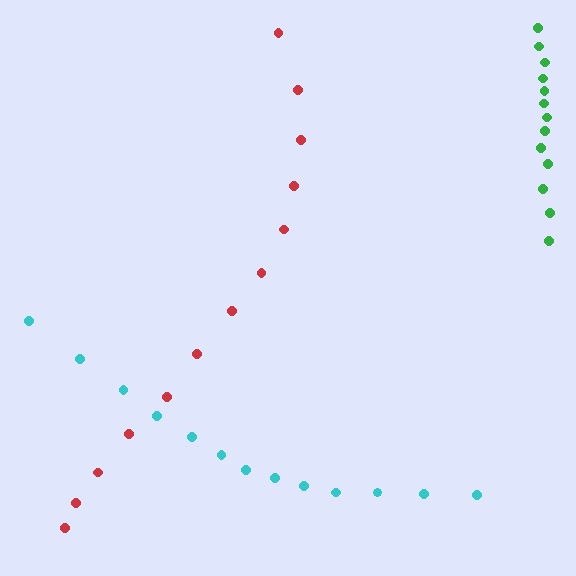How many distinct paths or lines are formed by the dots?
There are 3 distinct paths.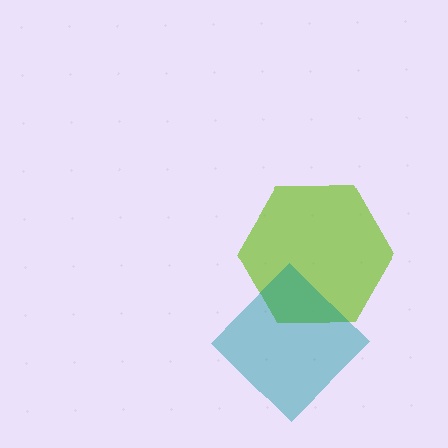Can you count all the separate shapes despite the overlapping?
Yes, there are 2 separate shapes.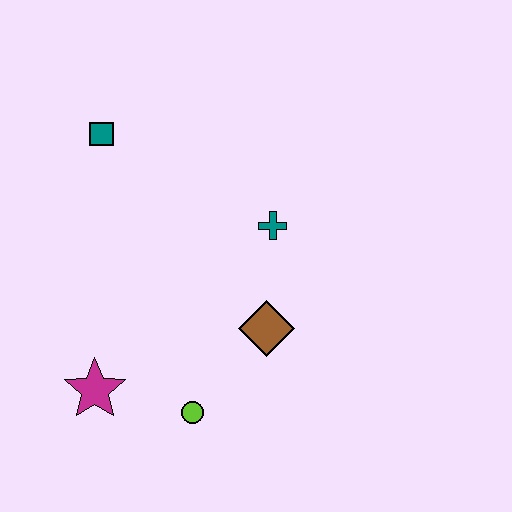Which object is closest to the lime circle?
The magenta star is closest to the lime circle.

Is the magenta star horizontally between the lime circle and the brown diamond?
No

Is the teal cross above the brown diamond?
Yes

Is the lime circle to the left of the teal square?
No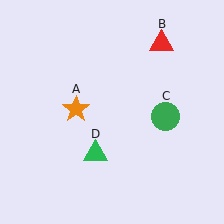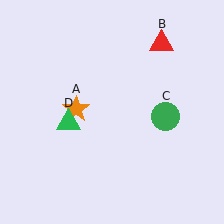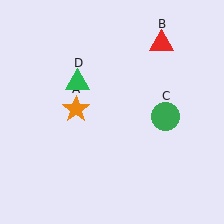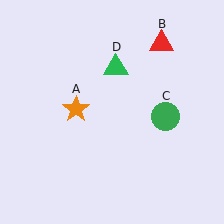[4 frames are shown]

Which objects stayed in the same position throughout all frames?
Orange star (object A) and red triangle (object B) and green circle (object C) remained stationary.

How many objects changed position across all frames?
1 object changed position: green triangle (object D).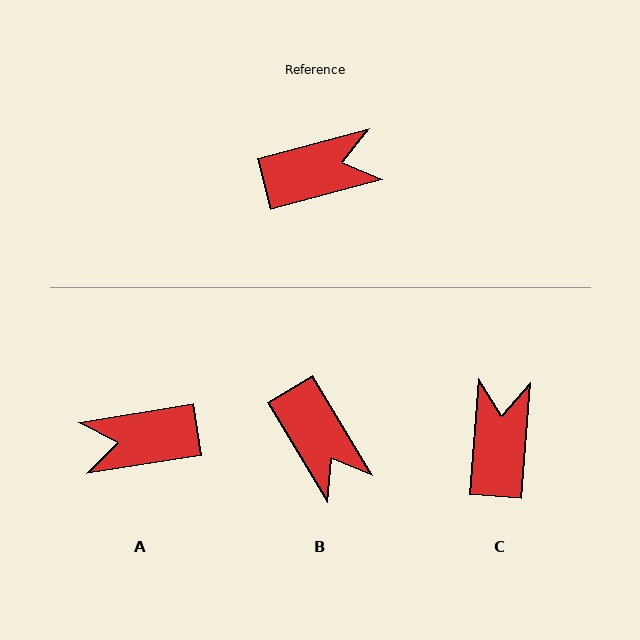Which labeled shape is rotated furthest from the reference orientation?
A, about 174 degrees away.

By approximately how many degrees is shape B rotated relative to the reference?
Approximately 74 degrees clockwise.